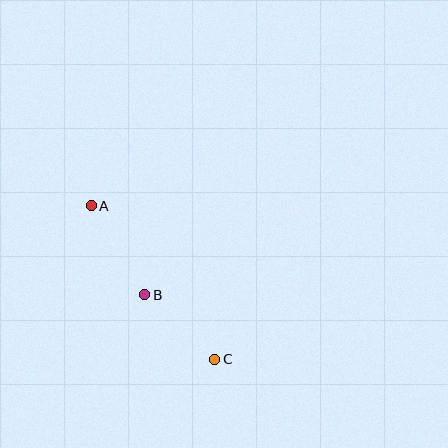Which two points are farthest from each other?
Points A and C are farthest from each other.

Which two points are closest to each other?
Points B and C are closest to each other.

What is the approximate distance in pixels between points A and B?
The distance between A and B is approximately 104 pixels.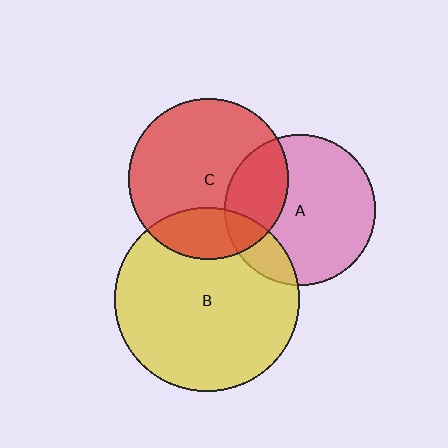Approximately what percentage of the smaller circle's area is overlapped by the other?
Approximately 20%.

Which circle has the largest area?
Circle B (yellow).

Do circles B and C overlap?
Yes.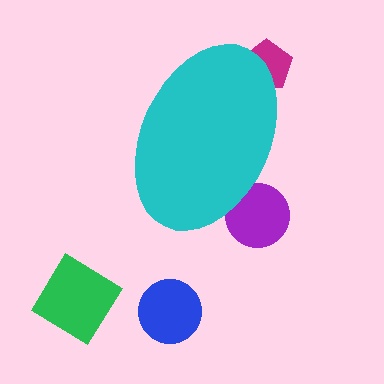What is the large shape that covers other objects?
A cyan ellipse.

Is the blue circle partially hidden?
No, the blue circle is fully visible.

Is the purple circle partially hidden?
Yes, the purple circle is partially hidden behind the cyan ellipse.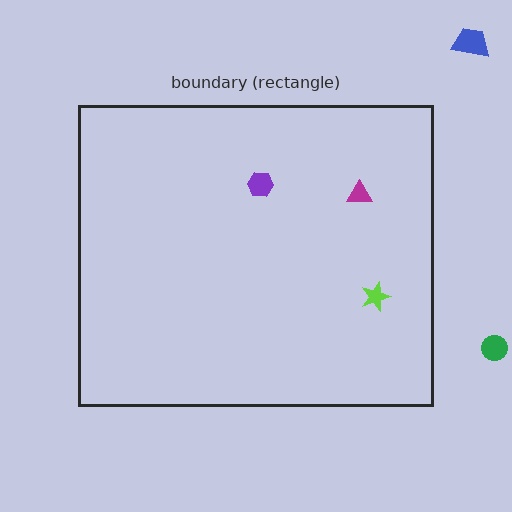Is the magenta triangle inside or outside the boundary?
Inside.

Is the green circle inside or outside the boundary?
Outside.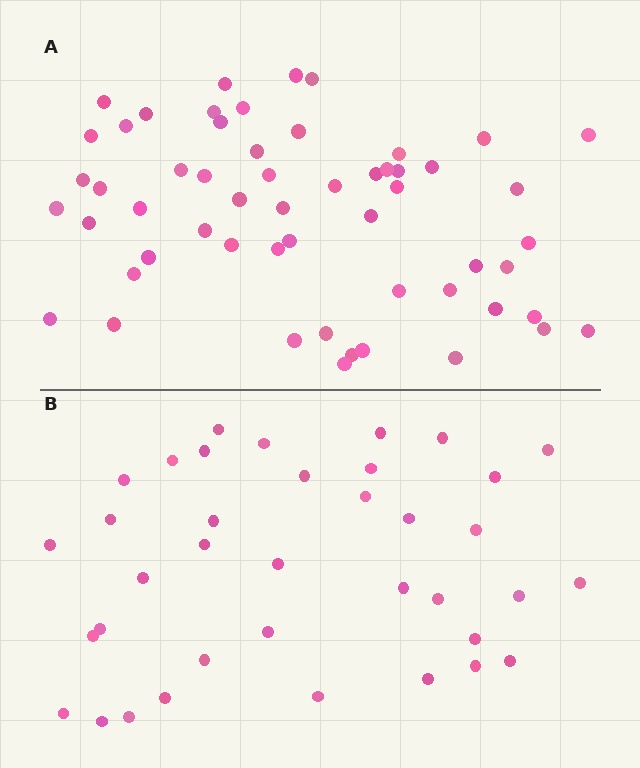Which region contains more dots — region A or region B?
Region A (the top region) has more dots.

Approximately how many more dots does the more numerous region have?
Region A has approximately 20 more dots than region B.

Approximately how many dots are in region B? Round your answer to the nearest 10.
About 40 dots. (The exact count is 37, which rounds to 40.)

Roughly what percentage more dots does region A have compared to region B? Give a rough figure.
About 50% more.